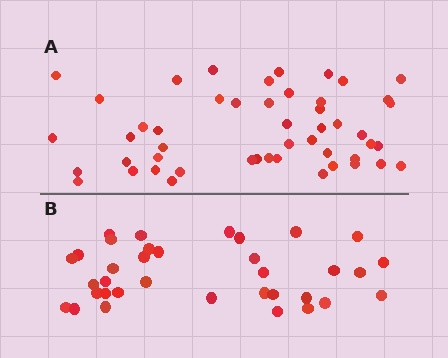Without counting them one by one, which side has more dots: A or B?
Region A (the top region) has more dots.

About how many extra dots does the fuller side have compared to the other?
Region A has approximately 15 more dots than region B.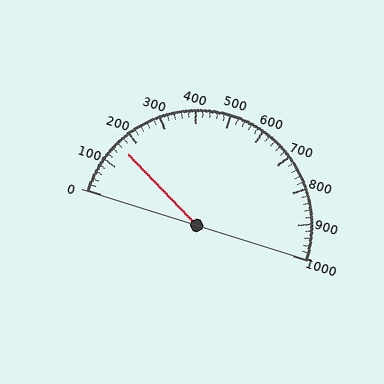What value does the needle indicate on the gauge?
The needle indicates approximately 160.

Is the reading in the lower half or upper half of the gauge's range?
The reading is in the lower half of the range (0 to 1000).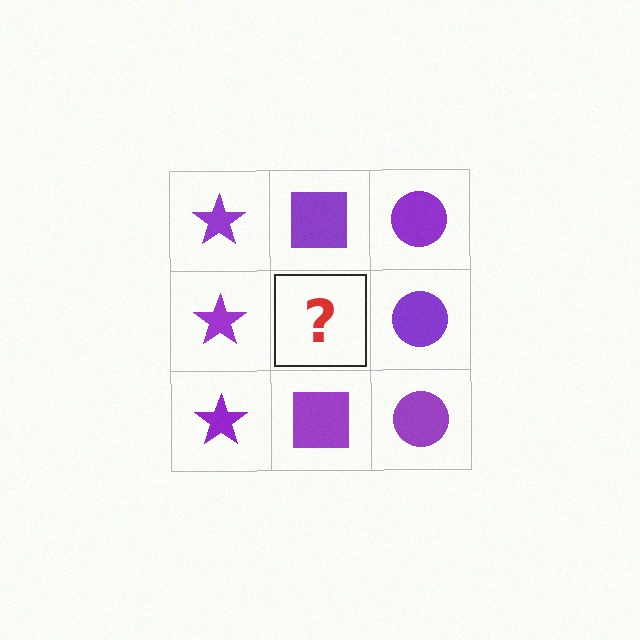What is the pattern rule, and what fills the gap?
The rule is that each column has a consistent shape. The gap should be filled with a purple square.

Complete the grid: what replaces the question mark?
The question mark should be replaced with a purple square.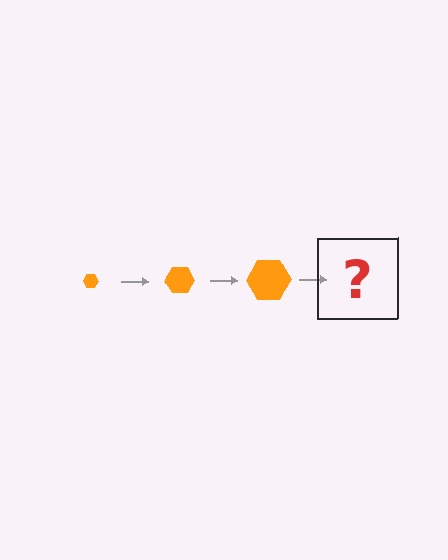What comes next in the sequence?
The next element should be an orange hexagon, larger than the previous one.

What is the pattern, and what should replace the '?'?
The pattern is that the hexagon gets progressively larger each step. The '?' should be an orange hexagon, larger than the previous one.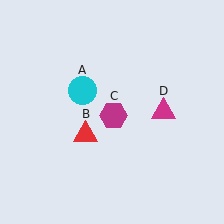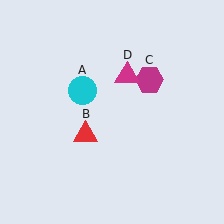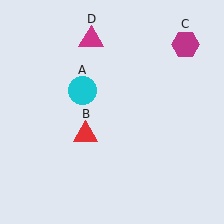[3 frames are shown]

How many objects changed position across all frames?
2 objects changed position: magenta hexagon (object C), magenta triangle (object D).